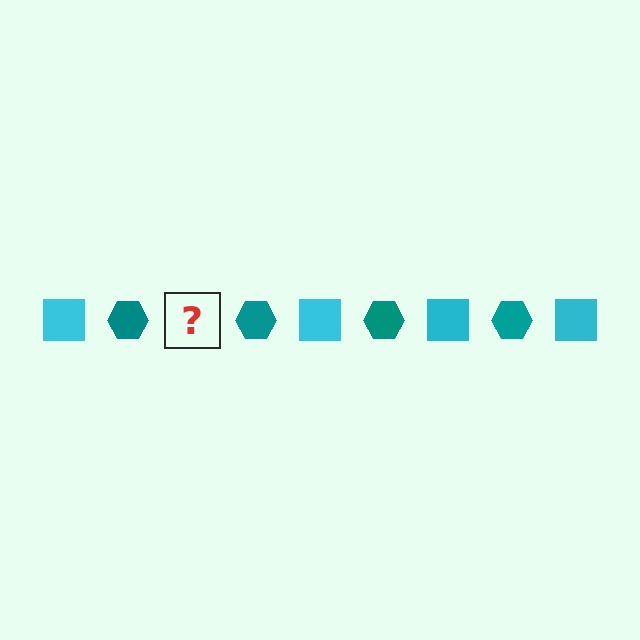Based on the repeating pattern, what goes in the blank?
The blank should be a cyan square.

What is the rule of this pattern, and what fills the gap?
The rule is that the pattern alternates between cyan square and teal hexagon. The gap should be filled with a cyan square.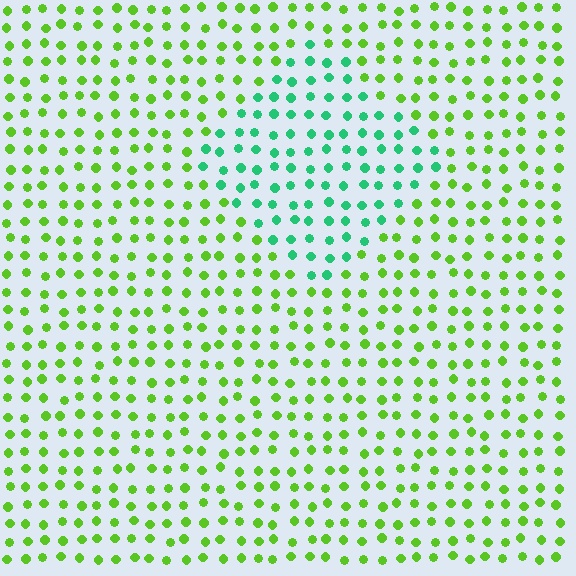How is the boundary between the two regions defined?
The boundary is defined purely by a slight shift in hue (about 50 degrees). Spacing, size, and orientation are identical on both sides.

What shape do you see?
I see a diamond.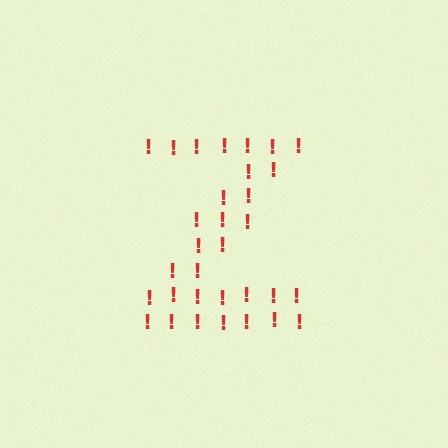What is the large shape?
The large shape is the letter Z.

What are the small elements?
The small elements are exclamation marks.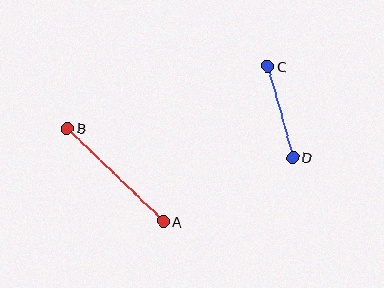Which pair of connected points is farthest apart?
Points A and B are farthest apart.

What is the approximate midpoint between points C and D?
The midpoint is at approximately (280, 112) pixels.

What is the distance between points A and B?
The distance is approximately 134 pixels.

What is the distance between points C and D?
The distance is approximately 94 pixels.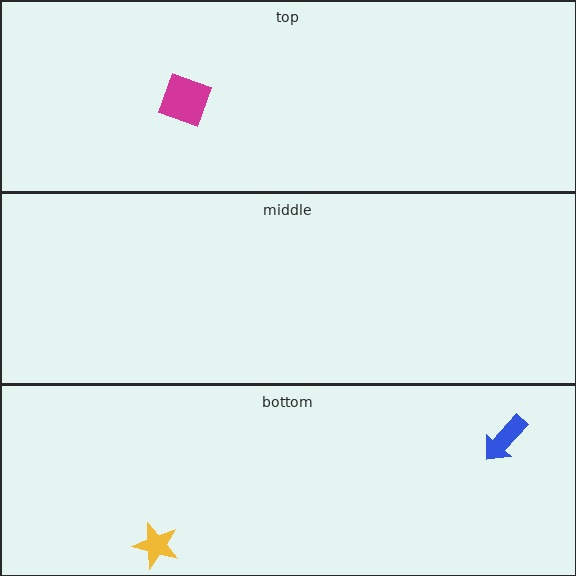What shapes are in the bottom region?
The blue arrow, the yellow star.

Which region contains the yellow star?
The bottom region.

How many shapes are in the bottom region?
2.